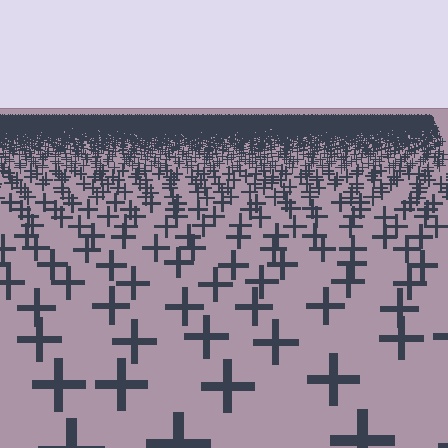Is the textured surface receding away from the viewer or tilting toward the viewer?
The surface is receding away from the viewer. Texture elements get smaller and denser toward the top.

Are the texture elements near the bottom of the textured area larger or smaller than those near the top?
Larger. Near the bottom, elements are closer to the viewer and appear at a bigger on-screen size.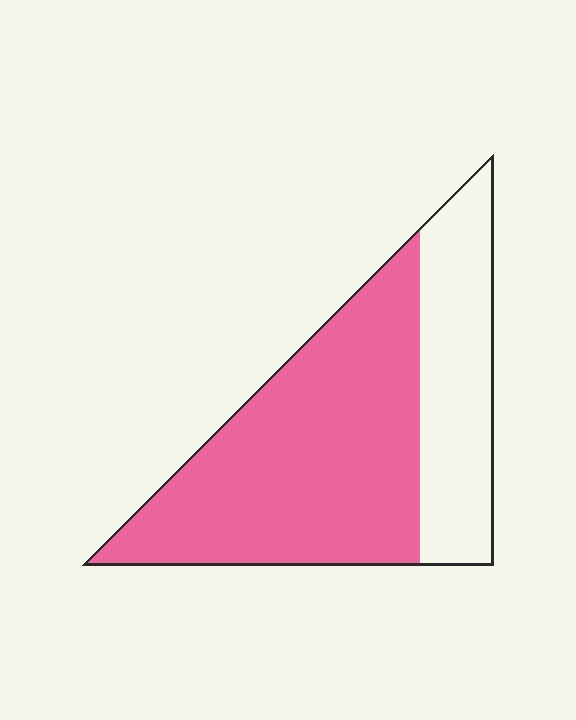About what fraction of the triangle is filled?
About two thirds (2/3).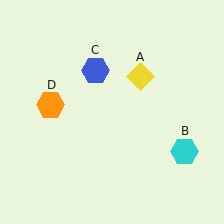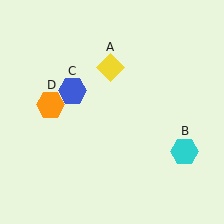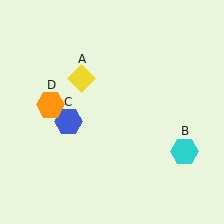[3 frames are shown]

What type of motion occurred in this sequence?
The yellow diamond (object A), blue hexagon (object C) rotated counterclockwise around the center of the scene.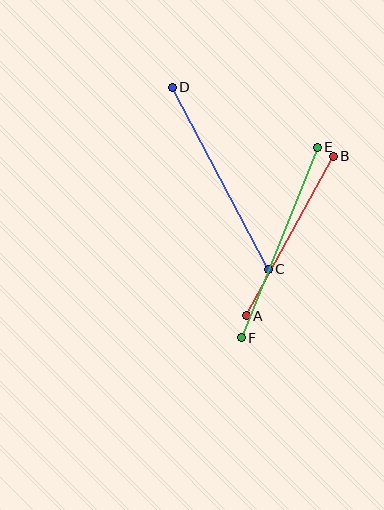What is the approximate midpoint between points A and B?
The midpoint is at approximately (290, 236) pixels.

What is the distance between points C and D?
The distance is approximately 206 pixels.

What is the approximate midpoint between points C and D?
The midpoint is at approximately (220, 178) pixels.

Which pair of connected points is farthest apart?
Points C and D are farthest apart.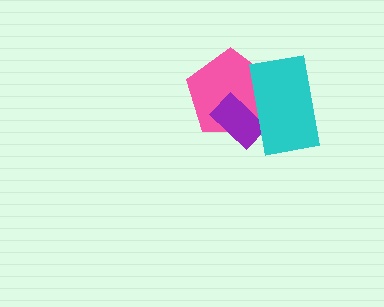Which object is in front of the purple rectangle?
The cyan rectangle is in front of the purple rectangle.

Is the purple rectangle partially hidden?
Yes, it is partially covered by another shape.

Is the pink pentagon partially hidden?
Yes, it is partially covered by another shape.